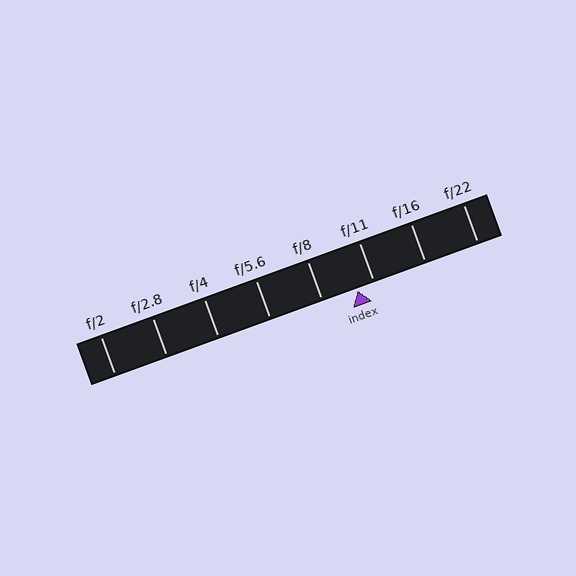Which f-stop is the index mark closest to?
The index mark is closest to f/11.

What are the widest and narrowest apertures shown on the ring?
The widest aperture shown is f/2 and the narrowest is f/22.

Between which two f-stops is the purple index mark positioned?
The index mark is between f/8 and f/11.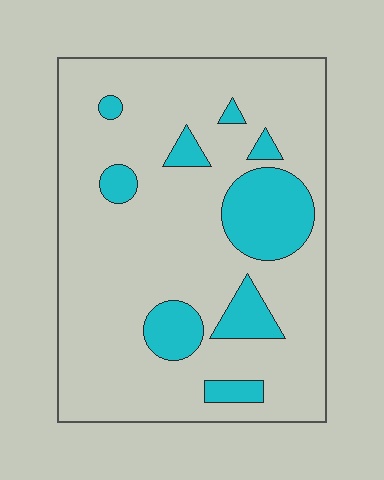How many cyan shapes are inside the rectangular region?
9.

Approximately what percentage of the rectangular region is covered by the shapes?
Approximately 20%.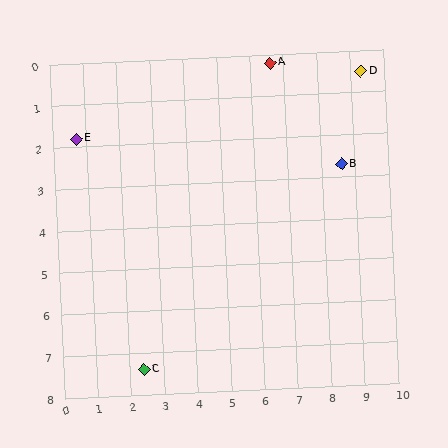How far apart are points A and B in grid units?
Points A and B are about 3.2 grid units apart.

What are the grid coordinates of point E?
Point E is at approximately (0.7, 1.8).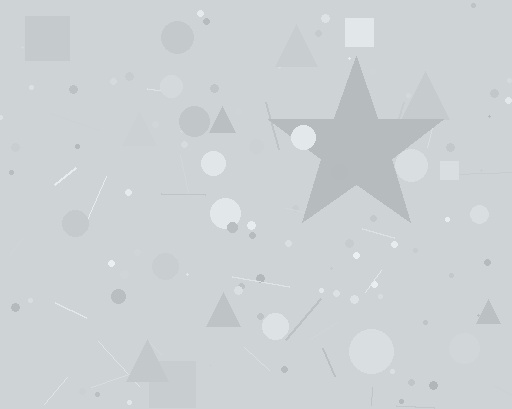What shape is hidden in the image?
A star is hidden in the image.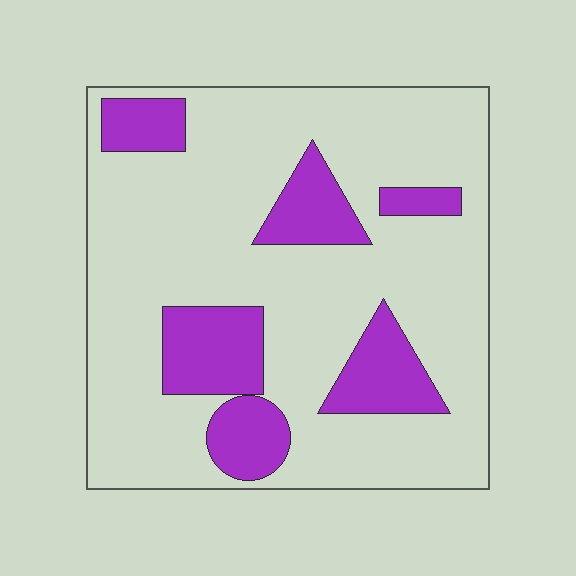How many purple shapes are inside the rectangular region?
6.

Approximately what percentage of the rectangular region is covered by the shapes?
Approximately 20%.